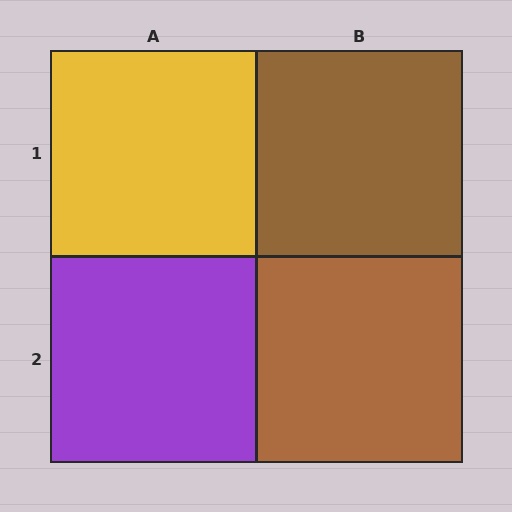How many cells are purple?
1 cell is purple.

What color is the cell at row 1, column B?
Brown.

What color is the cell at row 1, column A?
Yellow.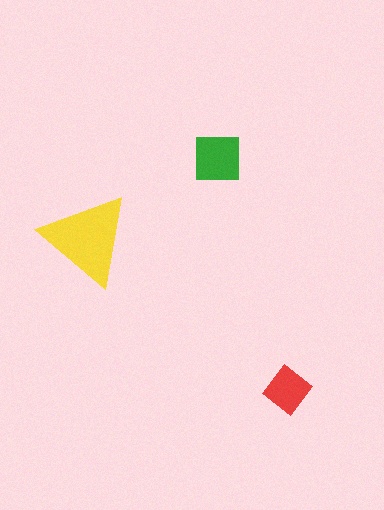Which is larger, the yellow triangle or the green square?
The yellow triangle.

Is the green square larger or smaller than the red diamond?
Larger.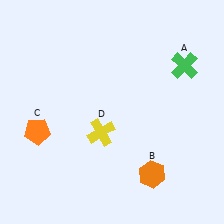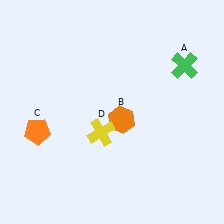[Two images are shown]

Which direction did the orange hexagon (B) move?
The orange hexagon (B) moved up.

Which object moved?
The orange hexagon (B) moved up.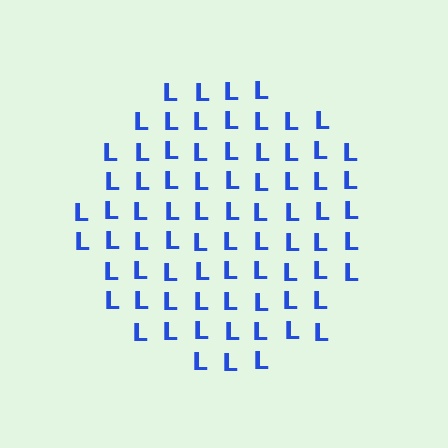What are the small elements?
The small elements are letter L's.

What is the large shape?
The large shape is a circle.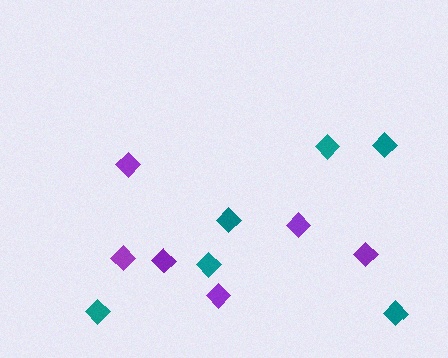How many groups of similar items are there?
There are 2 groups: one group of purple diamonds (6) and one group of teal diamonds (6).